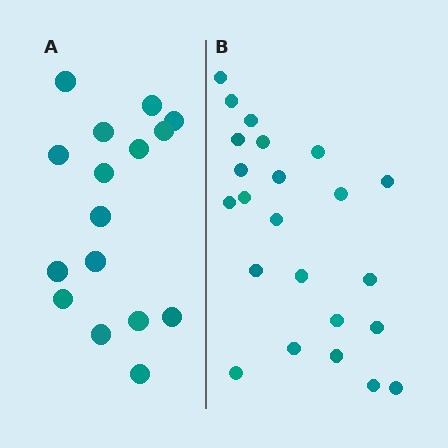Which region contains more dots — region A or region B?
Region B (the right region) has more dots.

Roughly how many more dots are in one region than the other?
Region B has roughly 8 or so more dots than region A.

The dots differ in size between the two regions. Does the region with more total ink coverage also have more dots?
No. Region A has more total ink coverage because its dots are larger, but region B actually contains more individual dots. Total area can be misleading — the number of items is what matters here.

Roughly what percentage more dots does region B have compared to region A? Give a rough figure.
About 45% more.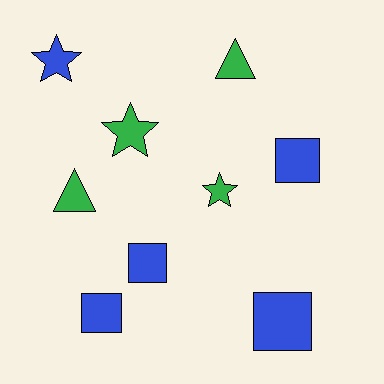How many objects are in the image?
There are 9 objects.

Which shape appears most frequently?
Square, with 4 objects.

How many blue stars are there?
There is 1 blue star.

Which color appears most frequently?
Blue, with 5 objects.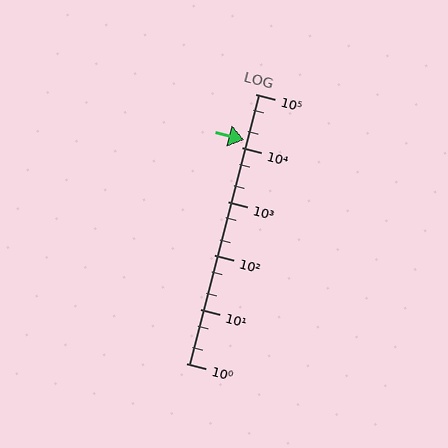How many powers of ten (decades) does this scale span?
The scale spans 5 decades, from 1 to 100000.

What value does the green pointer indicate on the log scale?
The pointer indicates approximately 14000.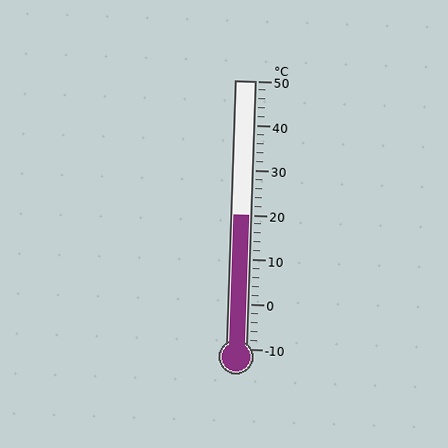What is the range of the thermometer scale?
The thermometer scale ranges from -10°C to 50°C.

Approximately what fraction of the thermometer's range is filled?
The thermometer is filled to approximately 50% of its range.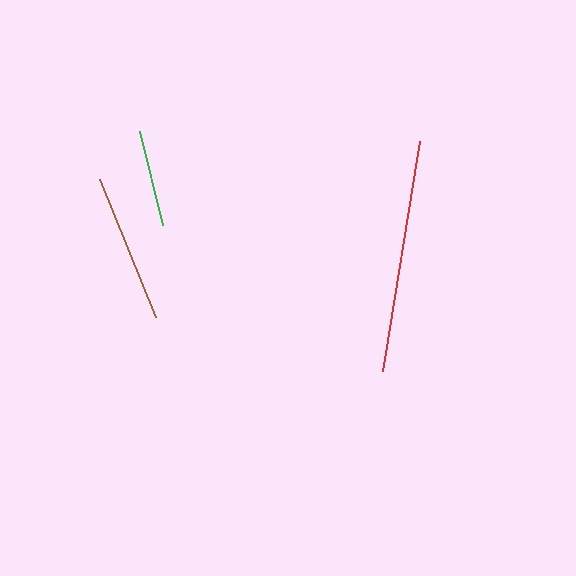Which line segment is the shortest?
The green line is the shortest at approximately 97 pixels.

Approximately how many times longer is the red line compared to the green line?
The red line is approximately 2.4 times the length of the green line.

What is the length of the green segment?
The green segment is approximately 97 pixels long.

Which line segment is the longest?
The red line is the longest at approximately 233 pixels.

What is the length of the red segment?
The red segment is approximately 233 pixels long.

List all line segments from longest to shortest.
From longest to shortest: red, brown, green.